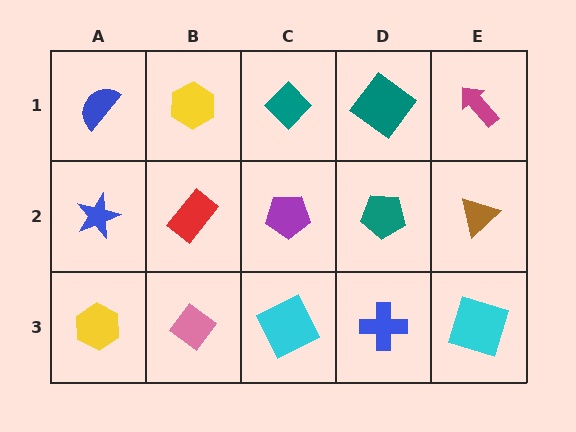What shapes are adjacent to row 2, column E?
A magenta arrow (row 1, column E), a cyan square (row 3, column E), a teal pentagon (row 2, column D).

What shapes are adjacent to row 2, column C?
A teal diamond (row 1, column C), a cyan square (row 3, column C), a red rectangle (row 2, column B), a teal pentagon (row 2, column D).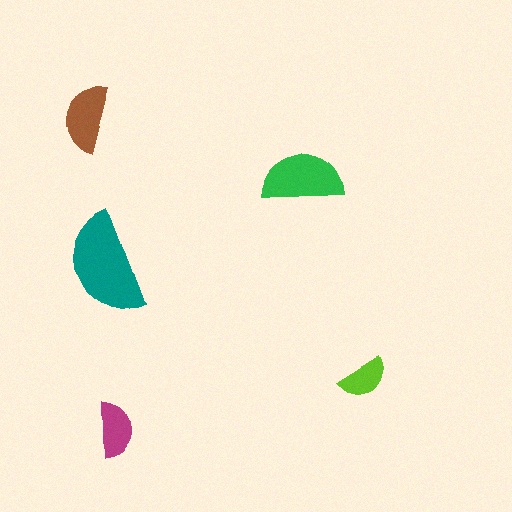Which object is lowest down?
The magenta semicircle is bottommost.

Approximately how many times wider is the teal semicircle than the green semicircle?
About 1.5 times wider.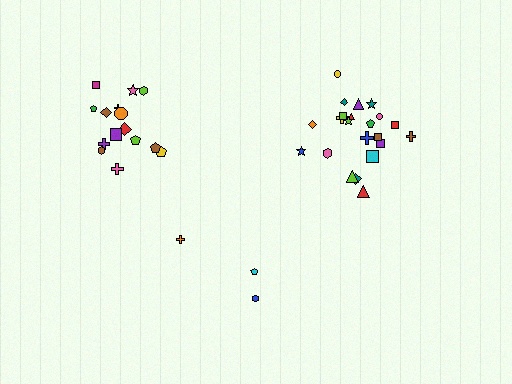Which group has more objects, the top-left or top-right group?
The top-right group.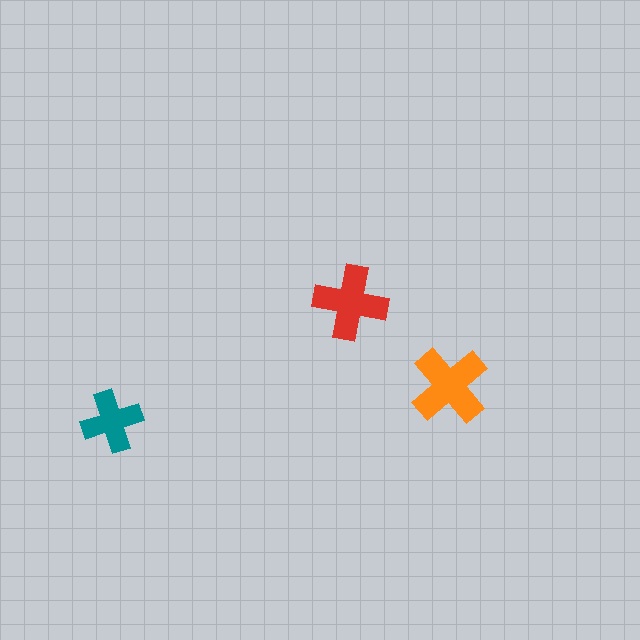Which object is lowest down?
The teal cross is bottommost.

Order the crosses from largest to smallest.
the orange one, the red one, the teal one.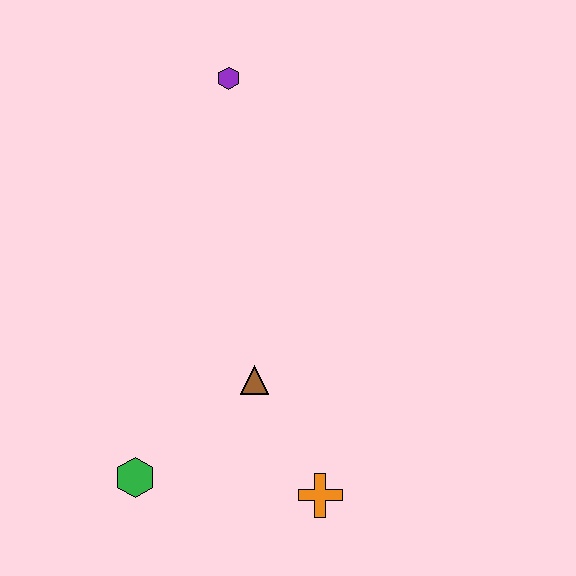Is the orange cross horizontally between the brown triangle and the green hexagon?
No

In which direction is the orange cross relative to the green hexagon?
The orange cross is to the right of the green hexagon.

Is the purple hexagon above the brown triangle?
Yes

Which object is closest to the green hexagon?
The brown triangle is closest to the green hexagon.